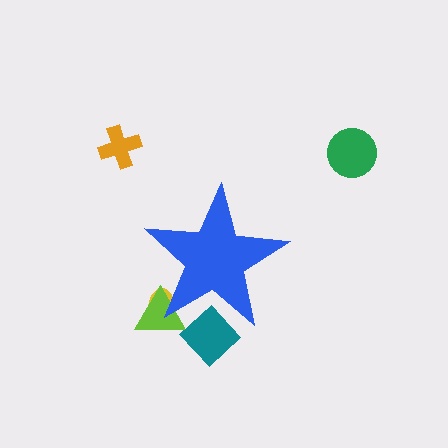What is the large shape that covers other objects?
A blue star.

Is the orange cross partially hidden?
No, the orange cross is fully visible.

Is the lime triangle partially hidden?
Yes, the lime triangle is partially hidden behind the blue star.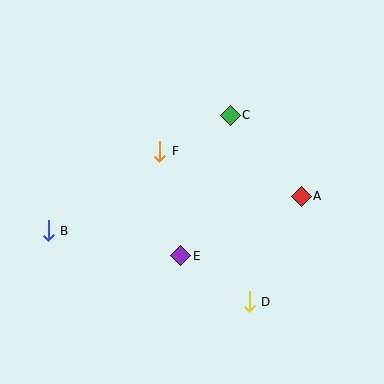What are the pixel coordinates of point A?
Point A is at (301, 196).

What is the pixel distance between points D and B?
The distance between D and B is 213 pixels.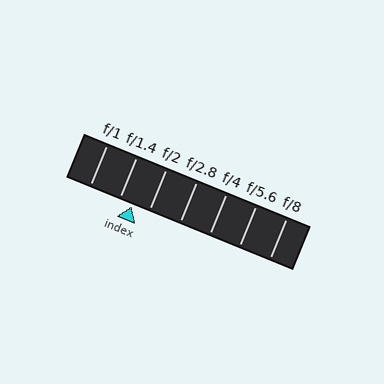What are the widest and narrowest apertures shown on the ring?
The widest aperture shown is f/1 and the narrowest is f/8.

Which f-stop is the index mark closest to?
The index mark is closest to f/1.4.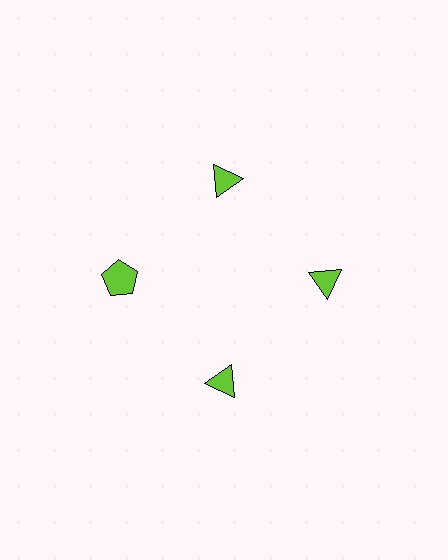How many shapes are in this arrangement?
There are 4 shapes arranged in a ring pattern.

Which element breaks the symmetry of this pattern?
The lime pentagon at roughly the 9 o'clock position breaks the symmetry. All other shapes are lime triangles.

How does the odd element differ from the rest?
It has a different shape: pentagon instead of triangle.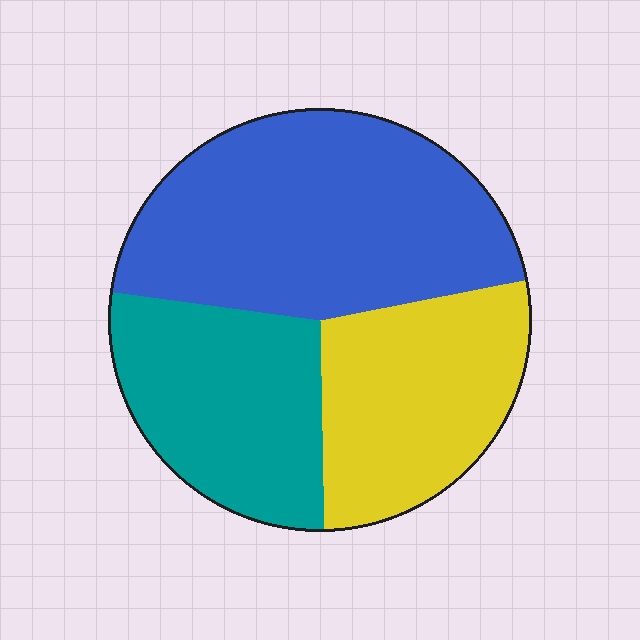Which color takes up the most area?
Blue, at roughly 45%.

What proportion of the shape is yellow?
Yellow covers about 30% of the shape.